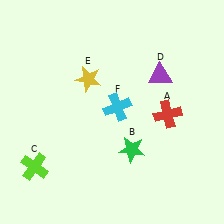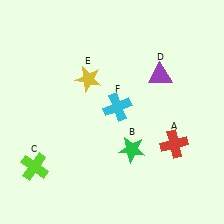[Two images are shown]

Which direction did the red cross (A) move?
The red cross (A) moved down.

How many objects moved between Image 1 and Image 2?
1 object moved between the two images.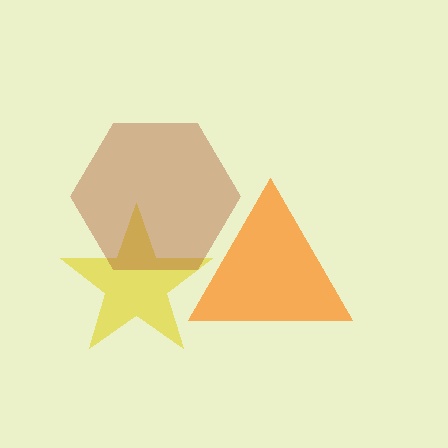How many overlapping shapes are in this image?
There are 3 overlapping shapes in the image.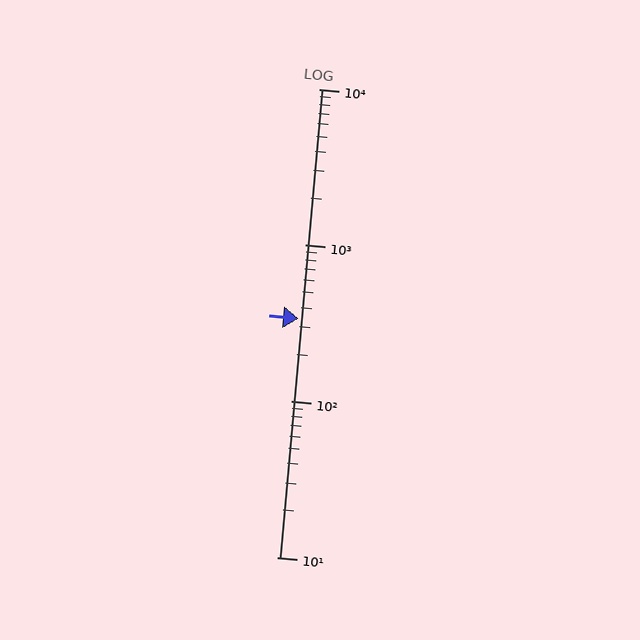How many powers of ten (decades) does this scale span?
The scale spans 3 decades, from 10 to 10000.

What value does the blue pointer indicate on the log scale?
The pointer indicates approximately 340.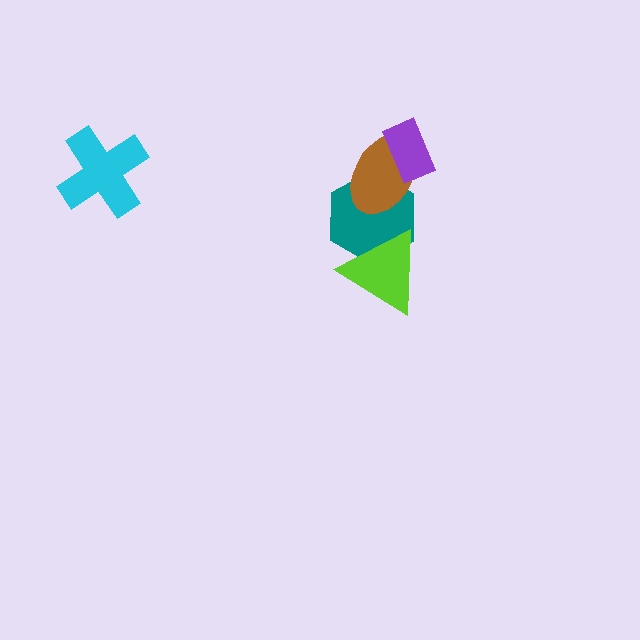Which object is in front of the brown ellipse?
The purple rectangle is in front of the brown ellipse.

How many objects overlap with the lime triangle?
1 object overlaps with the lime triangle.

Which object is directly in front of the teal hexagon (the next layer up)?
The brown ellipse is directly in front of the teal hexagon.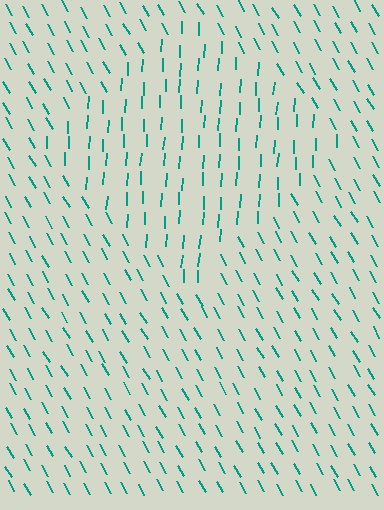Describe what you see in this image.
The image is filled with small teal line segments. A diamond region in the image has lines oriented differently from the surrounding lines, creating a visible texture boundary.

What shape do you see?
I see a diamond.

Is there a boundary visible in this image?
Yes, there is a texture boundary formed by a change in line orientation.